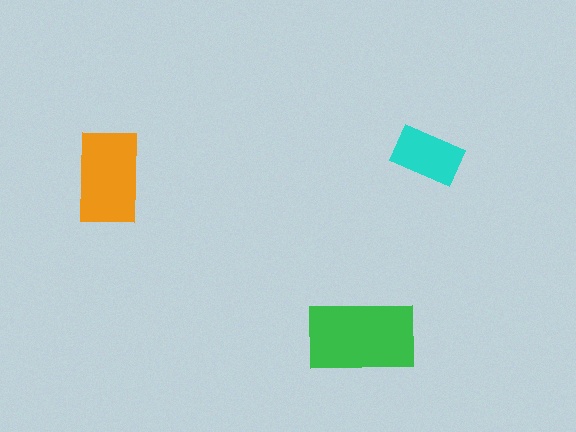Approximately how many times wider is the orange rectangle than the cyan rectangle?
About 1.5 times wider.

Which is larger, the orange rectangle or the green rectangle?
The green one.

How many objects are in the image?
There are 3 objects in the image.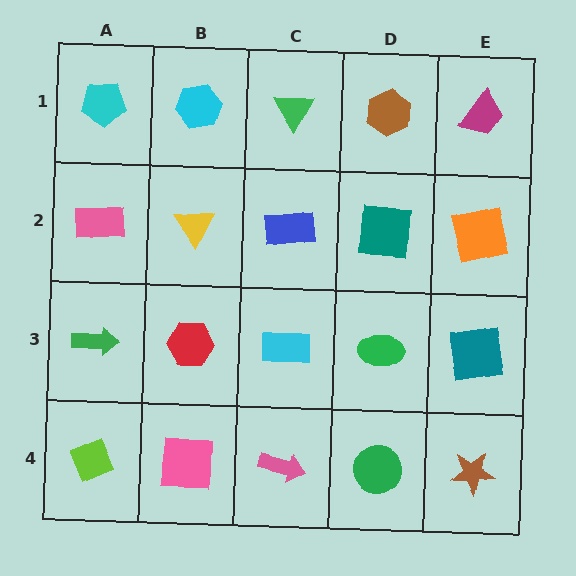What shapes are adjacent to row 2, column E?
A magenta trapezoid (row 1, column E), a teal square (row 3, column E), a teal square (row 2, column D).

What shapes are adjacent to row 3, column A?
A pink rectangle (row 2, column A), a lime diamond (row 4, column A), a red hexagon (row 3, column B).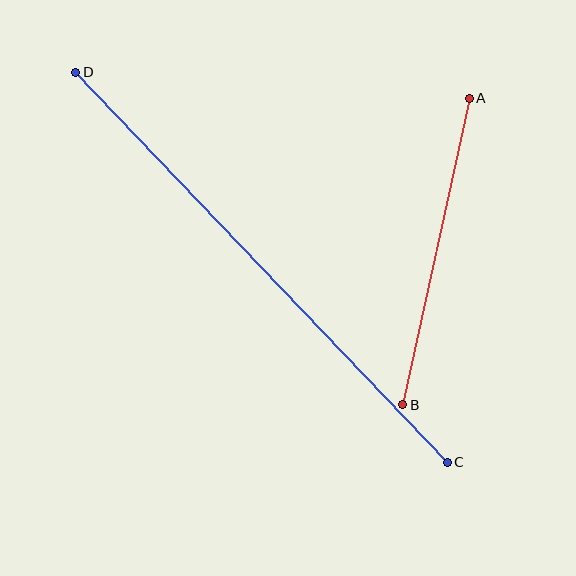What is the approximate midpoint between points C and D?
The midpoint is at approximately (261, 267) pixels.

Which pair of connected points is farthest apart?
Points C and D are farthest apart.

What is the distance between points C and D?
The distance is approximately 538 pixels.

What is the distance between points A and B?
The distance is approximately 314 pixels.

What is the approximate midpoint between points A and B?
The midpoint is at approximately (436, 251) pixels.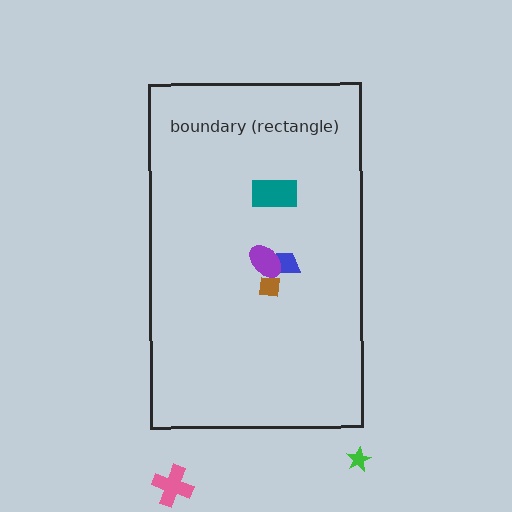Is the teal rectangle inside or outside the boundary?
Inside.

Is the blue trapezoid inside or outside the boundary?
Inside.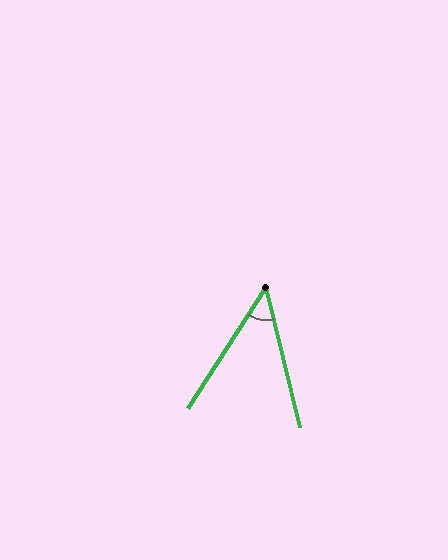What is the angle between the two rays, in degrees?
Approximately 46 degrees.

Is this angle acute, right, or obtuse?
It is acute.